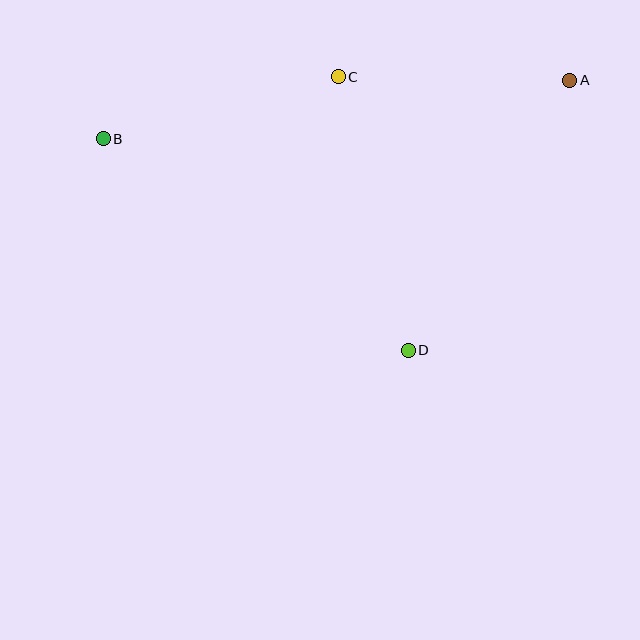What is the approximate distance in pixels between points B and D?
The distance between B and D is approximately 371 pixels.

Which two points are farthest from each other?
Points A and B are farthest from each other.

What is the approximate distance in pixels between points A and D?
The distance between A and D is approximately 315 pixels.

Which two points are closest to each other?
Points A and C are closest to each other.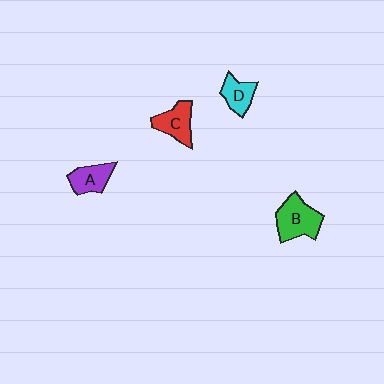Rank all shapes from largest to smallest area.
From largest to smallest: B (green), C (red), A (purple), D (cyan).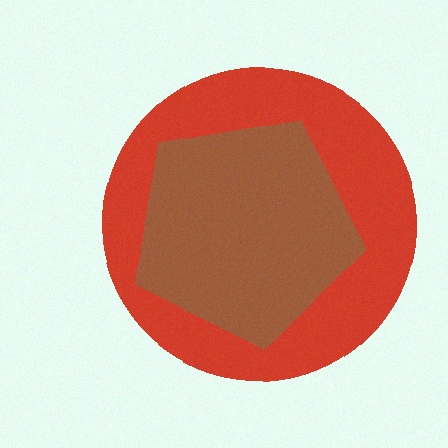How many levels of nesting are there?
2.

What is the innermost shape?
The brown pentagon.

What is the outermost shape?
The red circle.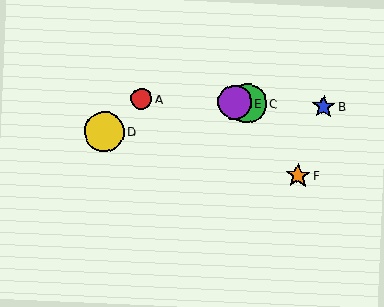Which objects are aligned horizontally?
Objects A, B, C, E are aligned horizontally.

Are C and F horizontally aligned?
No, C is at y≈103 and F is at y≈176.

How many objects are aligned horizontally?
4 objects (A, B, C, E) are aligned horizontally.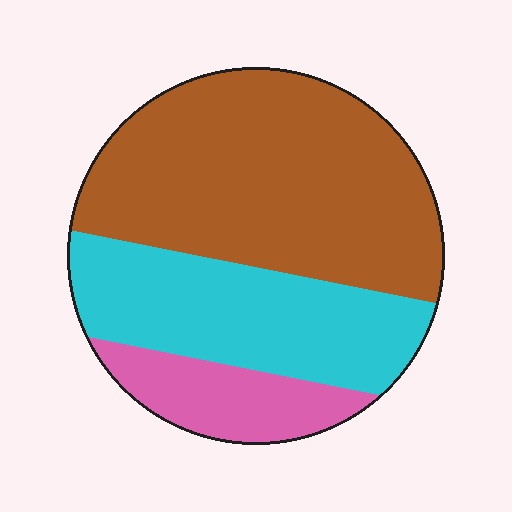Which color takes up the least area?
Pink, at roughly 15%.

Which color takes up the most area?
Brown, at roughly 55%.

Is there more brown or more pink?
Brown.